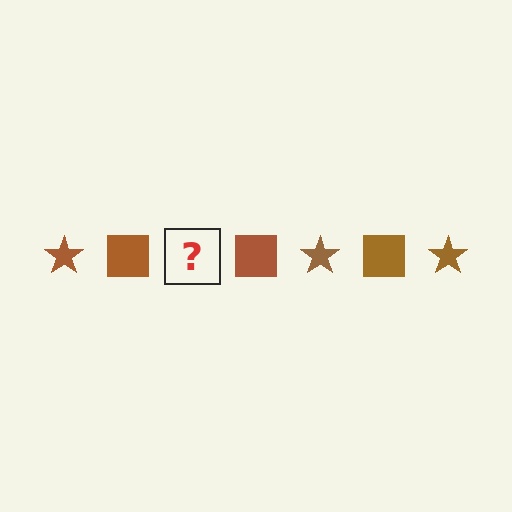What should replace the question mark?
The question mark should be replaced with a brown star.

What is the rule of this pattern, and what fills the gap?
The rule is that the pattern cycles through star, square shapes in brown. The gap should be filled with a brown star.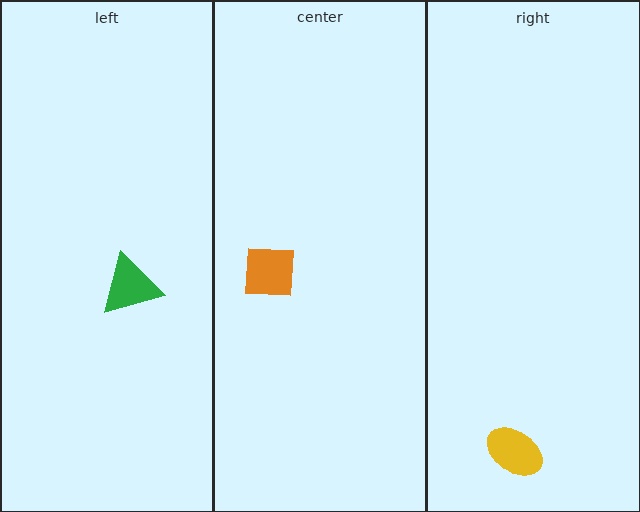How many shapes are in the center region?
1.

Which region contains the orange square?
The center region.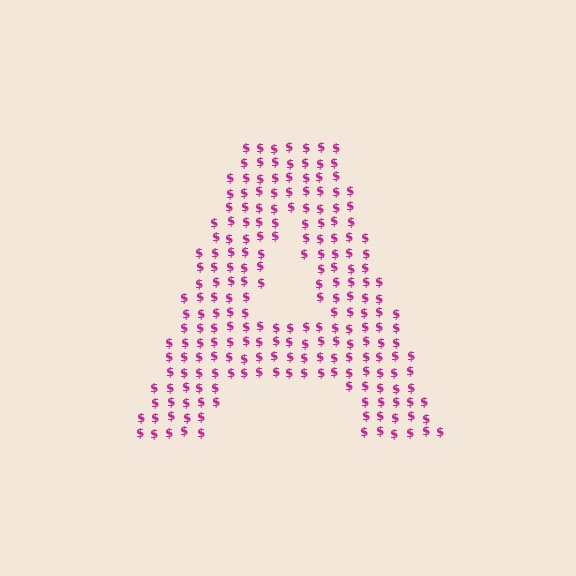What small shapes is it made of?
It is made of small dollar signs.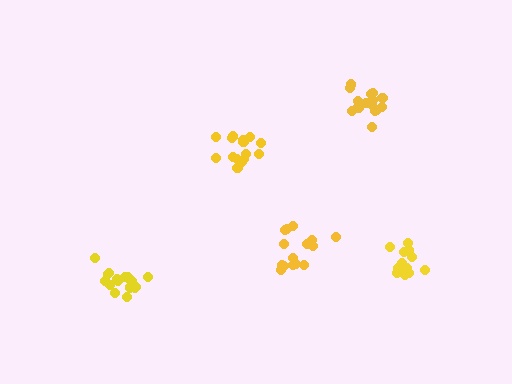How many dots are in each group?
Group 1: 15 dots, Group 2: 16 dots, Group 3: 16 dots, Group 4: 15 dots, Group 5: 15 dots (77 total).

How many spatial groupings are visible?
There are 5 spatial groupings.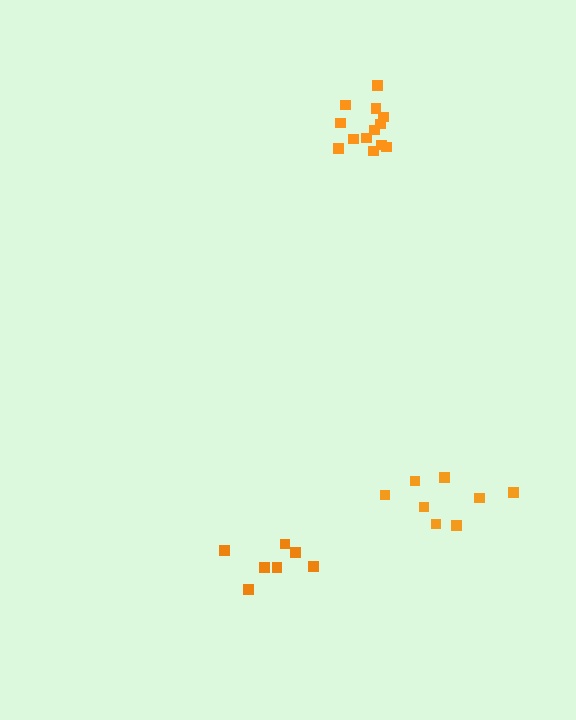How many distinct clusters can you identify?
There are 3 distinct clusters.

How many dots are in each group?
Group 1: 8 dots, Group 2: 13 dots, Group 3: 7 dots (28 total).